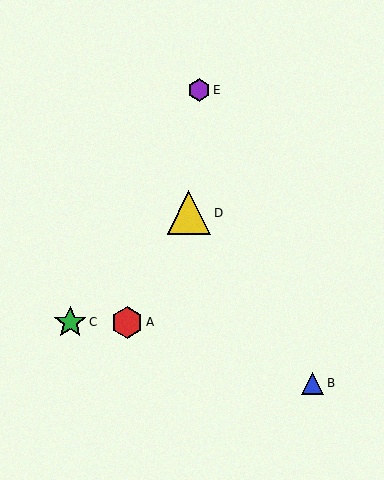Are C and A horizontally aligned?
Yes, both are at y≈322.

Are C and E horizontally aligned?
No, C is at y≈322 and E is at y≈90.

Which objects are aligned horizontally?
Objects A, C are aligned horizontally.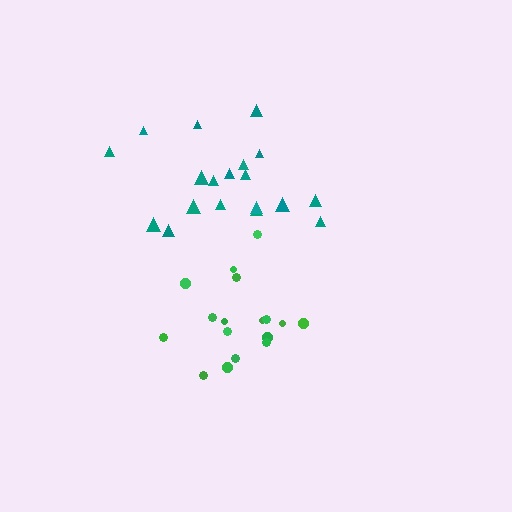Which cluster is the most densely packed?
Green.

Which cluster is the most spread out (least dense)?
Teal.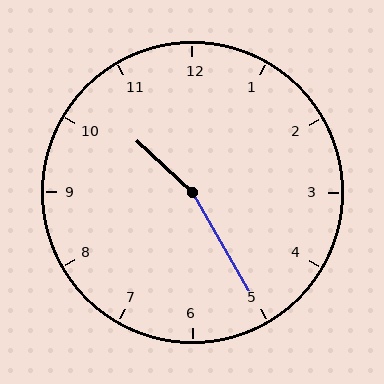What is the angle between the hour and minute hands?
Approximately 162 degrees.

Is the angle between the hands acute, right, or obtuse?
It is obtuse.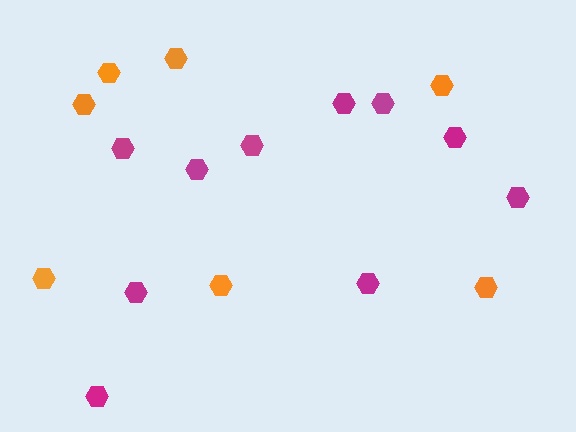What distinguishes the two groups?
There are 2 groups: one group of magenta hexagons (10) and one group of orange hexagons (7).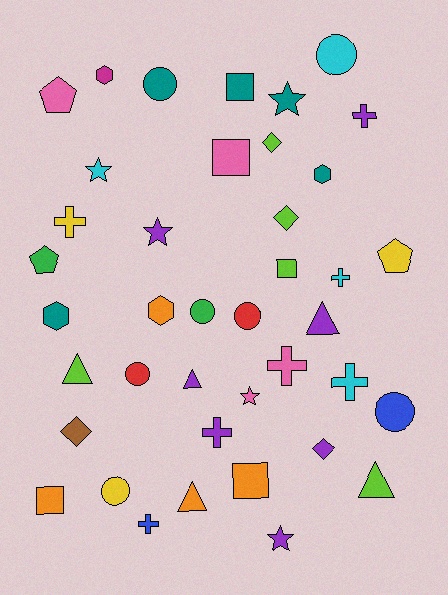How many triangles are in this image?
There are 5 triangles.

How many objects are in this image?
There are 40 objects.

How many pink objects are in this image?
There are 4 pink objects.